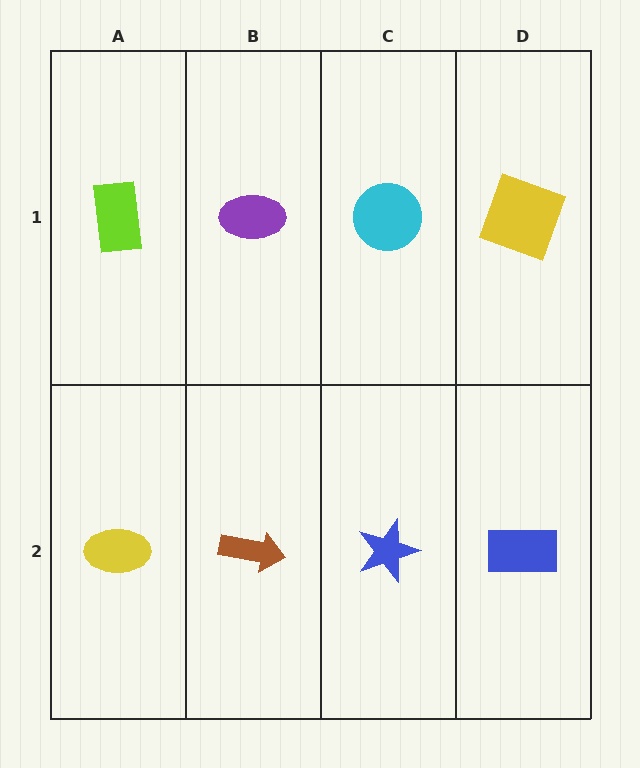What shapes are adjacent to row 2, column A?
A lime rectangle (row 1, column A), a brown arrow (row 2, column B).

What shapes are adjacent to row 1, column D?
A blue rectangle (row 2, column D), a cyan circle (row 1, column C).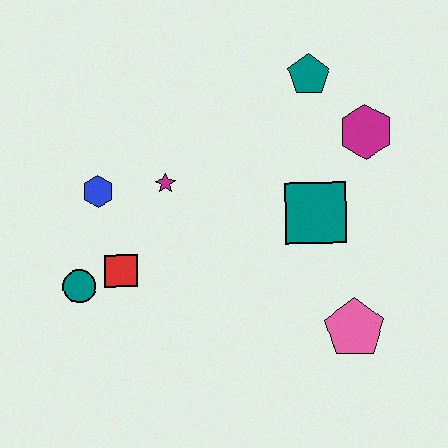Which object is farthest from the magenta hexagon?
The teal circle is farthest from the magenta hexagon.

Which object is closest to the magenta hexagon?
The teal pentagon is closest to the magenta hexagon.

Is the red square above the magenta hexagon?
No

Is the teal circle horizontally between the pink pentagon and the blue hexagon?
No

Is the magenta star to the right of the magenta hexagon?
No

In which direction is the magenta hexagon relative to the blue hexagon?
The magenta hexagon is to the right of the blue hexagon.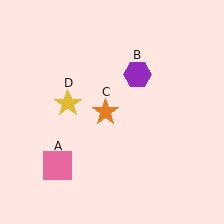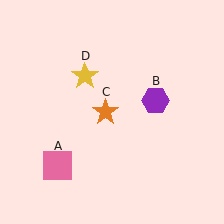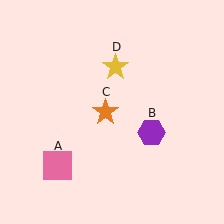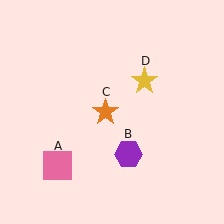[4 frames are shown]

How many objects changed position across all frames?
2 objects changed position: purple hexagon (object B), yellow star (object D).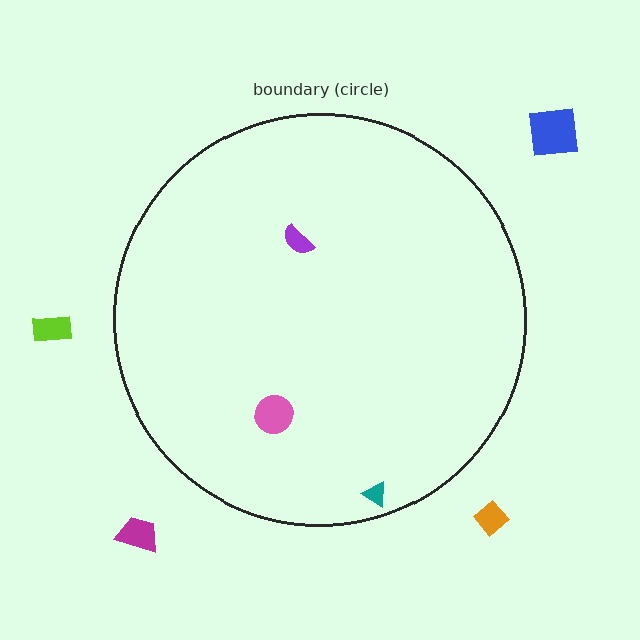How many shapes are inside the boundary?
3 inside, 4 outside.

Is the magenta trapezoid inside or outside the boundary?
Outside.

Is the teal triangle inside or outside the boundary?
Inside.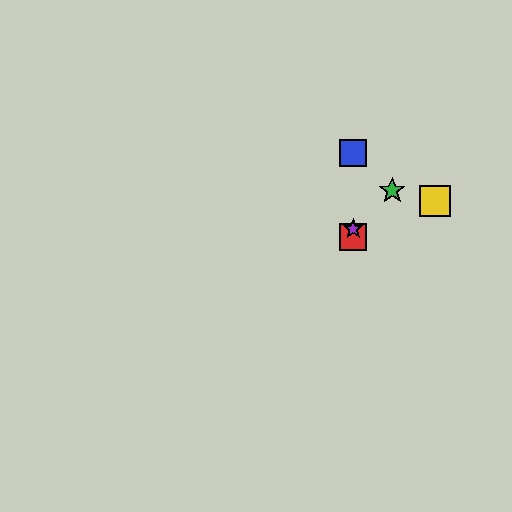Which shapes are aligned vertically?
The red square, the blue square, the purple star are aligned vertically.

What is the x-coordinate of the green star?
The green star is at x≈392.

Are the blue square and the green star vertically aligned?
No, the blue square is at x≈353 and the green star is at x≈392.